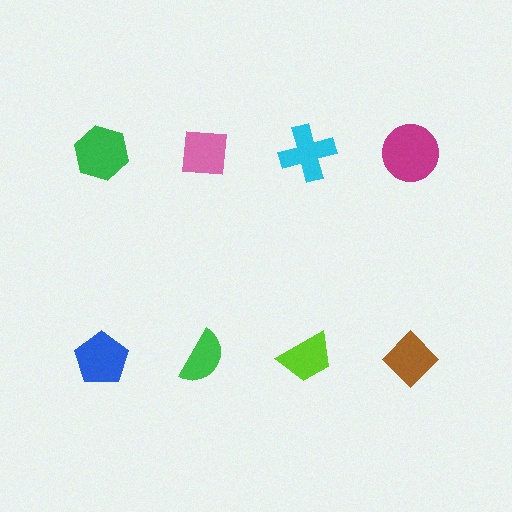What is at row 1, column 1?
A green hexagon.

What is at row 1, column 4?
A magenta circle.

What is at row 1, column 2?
A pink square.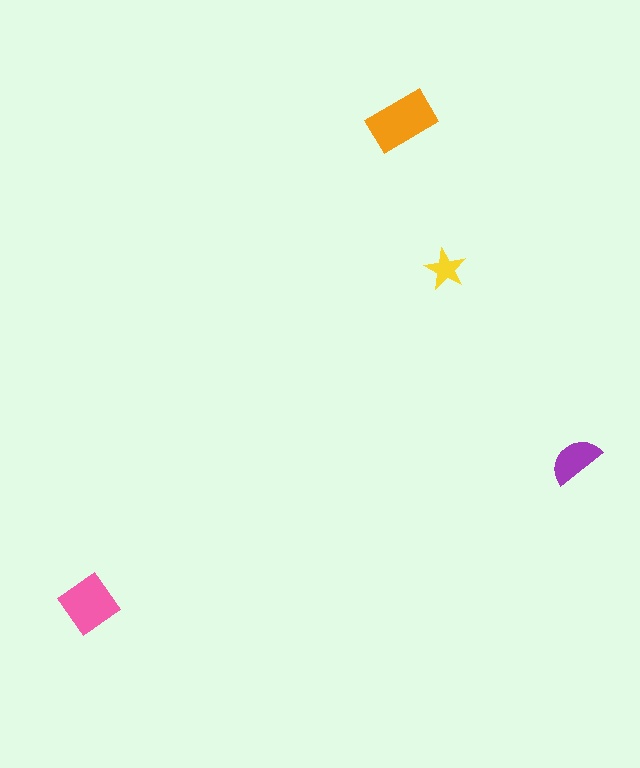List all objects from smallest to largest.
The yellow star, the purple semicircle, the pink diamond, the orange rectangle.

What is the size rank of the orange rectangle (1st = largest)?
1st.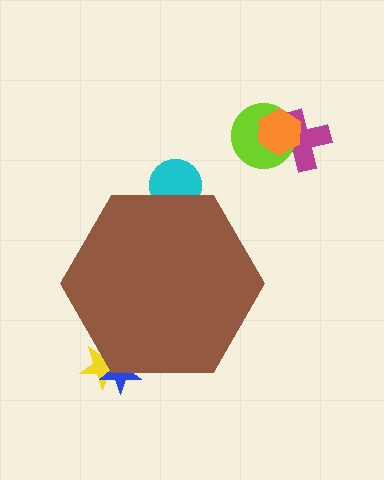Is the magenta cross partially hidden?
No, the magenta cross is fully visible.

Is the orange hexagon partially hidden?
No, the orange hexagon is fully visible.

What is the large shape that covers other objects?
A brown hexagon.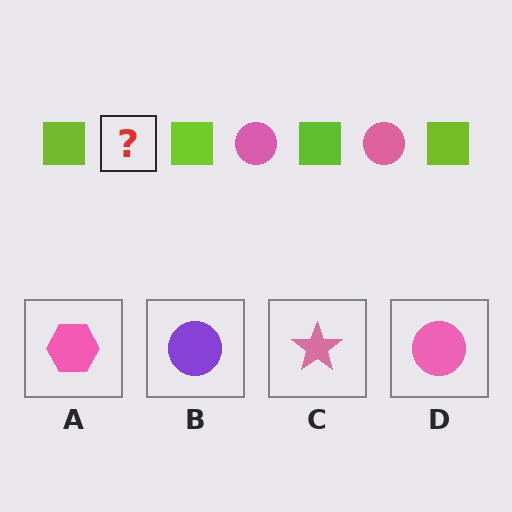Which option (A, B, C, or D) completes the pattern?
D.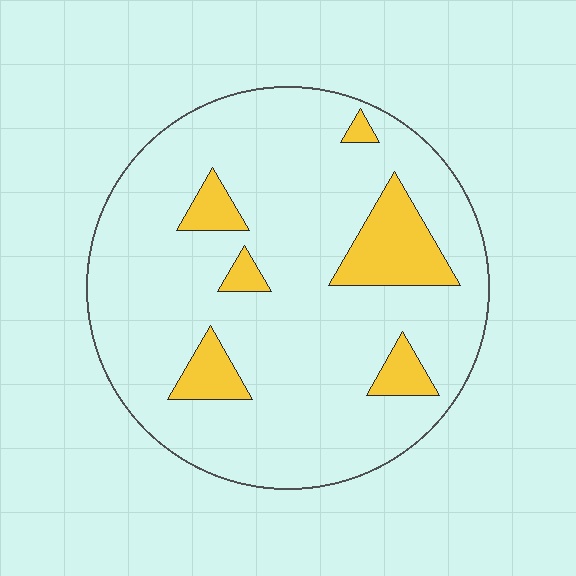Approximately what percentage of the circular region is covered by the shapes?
Approximately 15%.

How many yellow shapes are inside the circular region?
6.